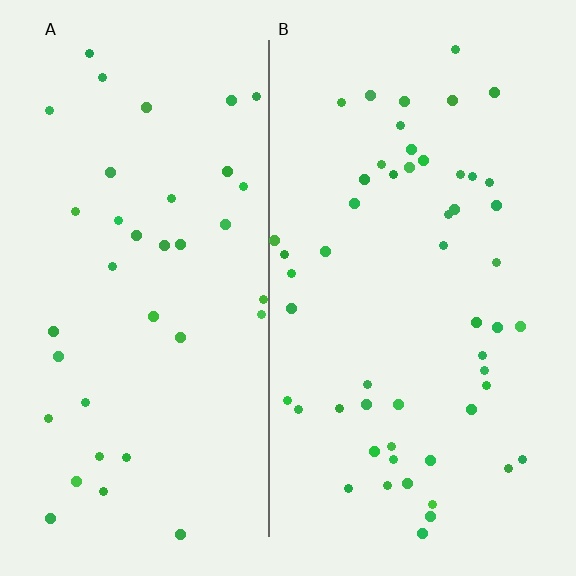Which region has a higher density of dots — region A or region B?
B (the right).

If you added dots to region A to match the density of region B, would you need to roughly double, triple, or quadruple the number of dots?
Approximately double.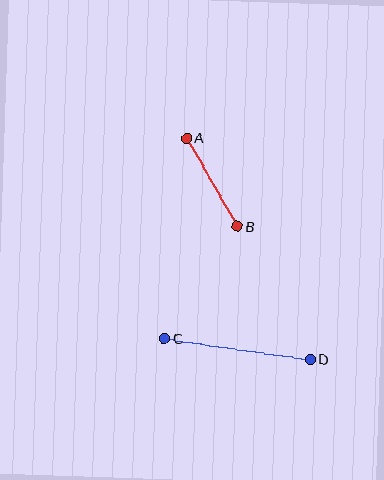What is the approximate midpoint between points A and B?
The midpoint is at approximately (212, 182) pixels.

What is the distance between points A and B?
The distance is approximately 102 pixels.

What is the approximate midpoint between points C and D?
The midpoint is at approximately (237, 349) pixels.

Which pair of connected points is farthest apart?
Points C and D are farthest apart.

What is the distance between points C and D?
The distance is approximately 147 pixels.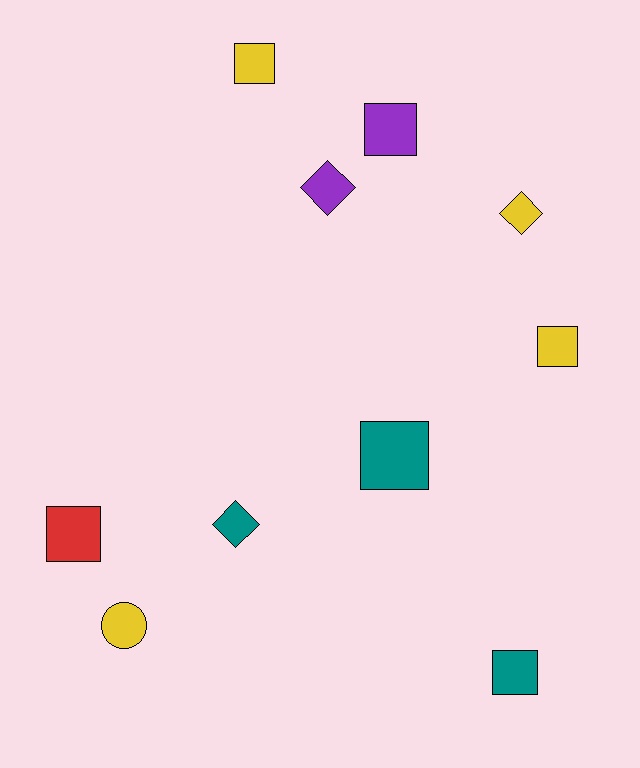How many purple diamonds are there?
There is 1 purple diamond.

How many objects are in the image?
There are 10 objects.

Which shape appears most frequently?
Square, with 6 objects.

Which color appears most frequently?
Yellow, with 4 objects.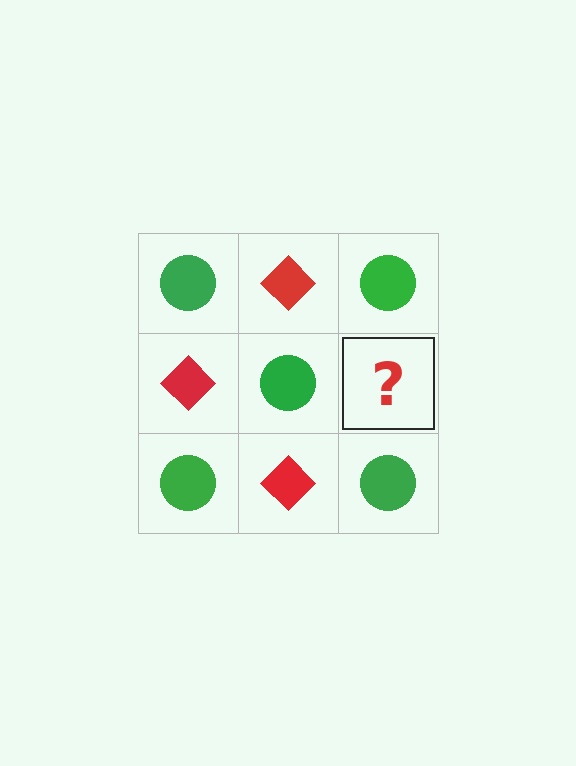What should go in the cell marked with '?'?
The missing cell should contain a red diamond.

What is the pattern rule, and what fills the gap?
The rule is that it alternates green circle and red diamond in a checkerboard pattern. The gap should be filled with a red diamond.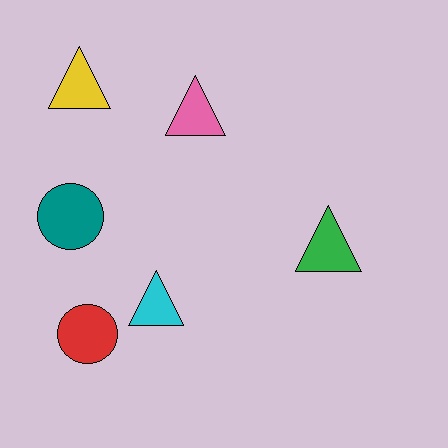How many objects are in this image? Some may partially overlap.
There are 6 objects.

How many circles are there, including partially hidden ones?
There are 2 circles.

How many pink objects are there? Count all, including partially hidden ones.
There is 1 pink object.